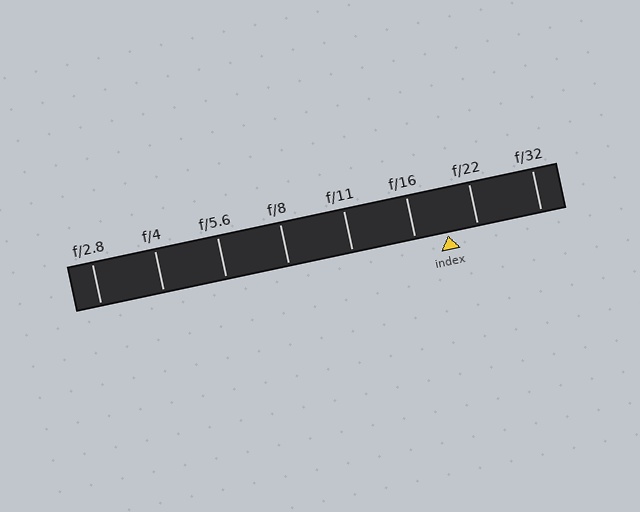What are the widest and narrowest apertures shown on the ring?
The widest aperture shown is f/2.8 and the narrowest is f/32.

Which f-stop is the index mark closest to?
The index mark is closest to f/22.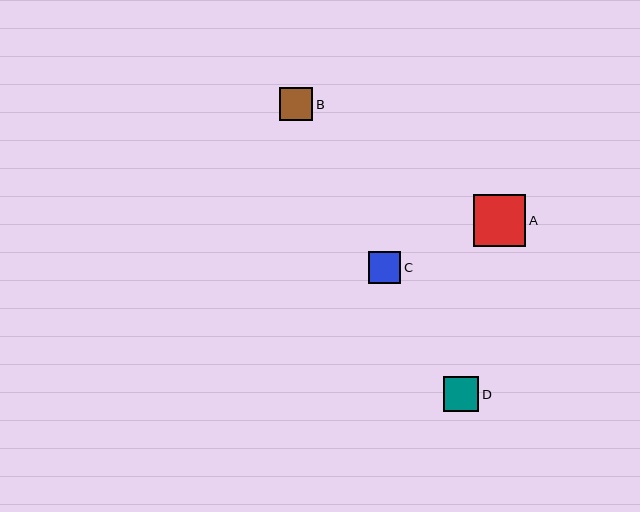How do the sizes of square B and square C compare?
Square B and square C are approximately the same size.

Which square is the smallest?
Square C is the smallest with a size of approximately 32 pixels.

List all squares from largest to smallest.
From largest to smallest: A, D, B, C.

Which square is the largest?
Square A is the largest with a size of approximately 52 pixels.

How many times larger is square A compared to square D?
Square A is approximately 1.5 times the size of square D.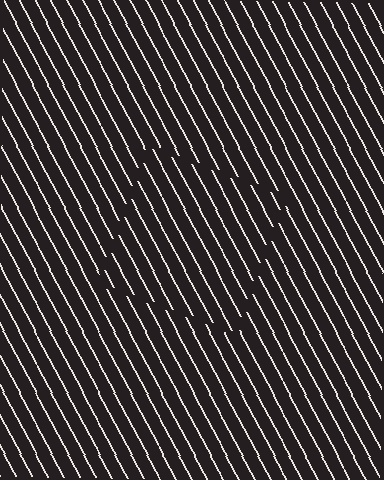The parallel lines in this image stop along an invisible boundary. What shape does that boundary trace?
An illusory square. The interior of the shape contains the same grating, shifted by half a period — the contour is defined by the phase discontinuity where line-ends from the inner and outer gratings abut.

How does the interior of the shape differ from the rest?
The interior of the shape contains the same grating, shifted by half a period — the contour is defined by the phase discontinuity where line-ends from the inner and outer gratings abut.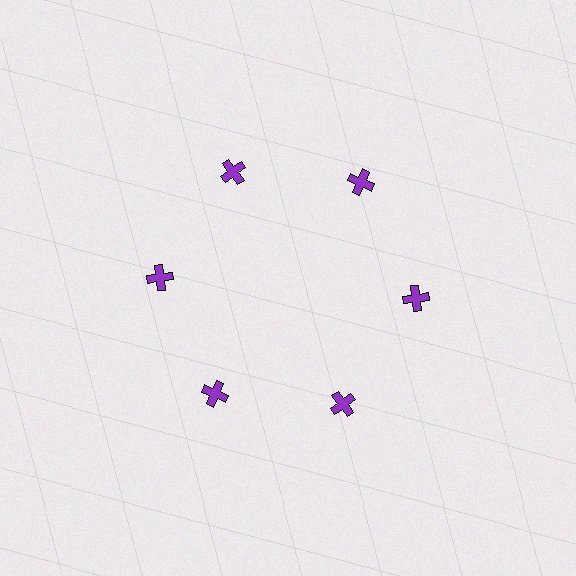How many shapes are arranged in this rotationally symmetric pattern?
There are 6 shapes, arranged in 6 groups of 1.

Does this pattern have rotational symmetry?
Yes, this pattern has 6-fold rotational symmetry. It looks the same after rotating 60 degrees around the center.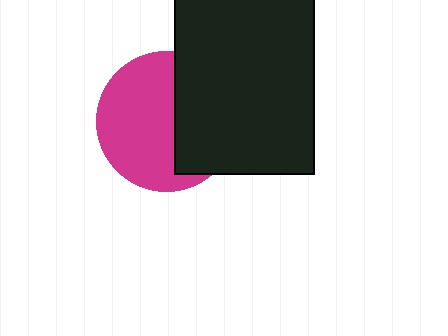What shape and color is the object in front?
The object in front is a black rectangle.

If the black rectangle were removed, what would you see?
You would see the complete magenta circle.